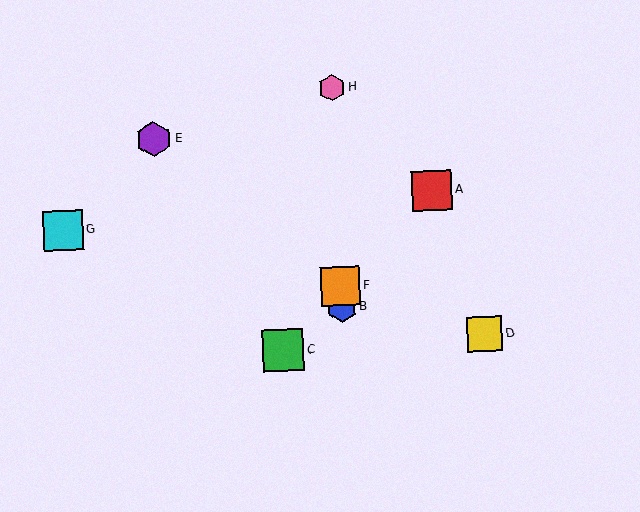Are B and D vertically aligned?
No, B is at x≈341 and D is at x≈485.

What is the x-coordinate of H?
Object H is at x≈332.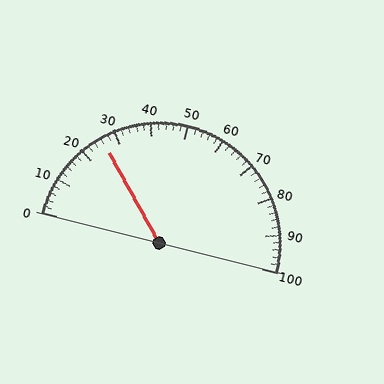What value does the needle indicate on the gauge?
The needle indicates approximately 26.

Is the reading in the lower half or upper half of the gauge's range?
The reading is in the lower half of the range (0 to 100).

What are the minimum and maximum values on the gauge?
The gauge ranges from 0 to 100.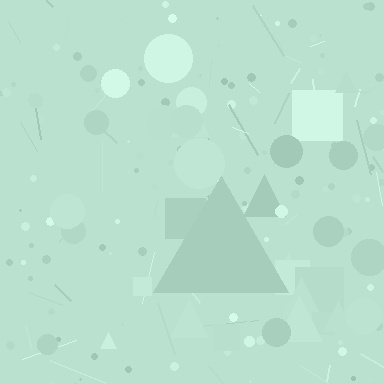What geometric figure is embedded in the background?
A triangle is embedded in the background.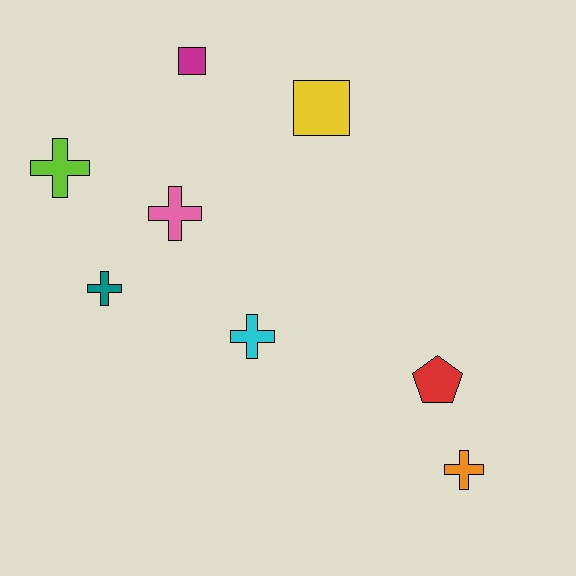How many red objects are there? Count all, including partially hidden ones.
There is 1 red object.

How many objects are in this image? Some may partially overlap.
There are 8 objects.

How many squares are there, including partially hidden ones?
There are 2 squares.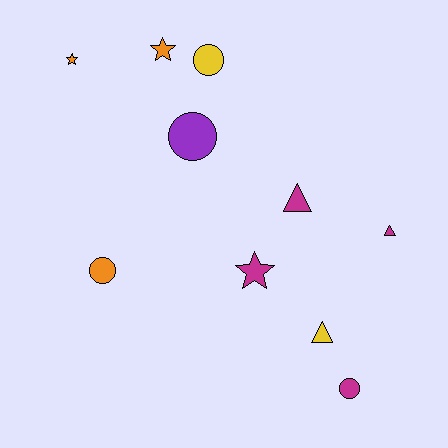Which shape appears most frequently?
Circle, with 4 objects.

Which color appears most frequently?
Magenta, with 4 objects.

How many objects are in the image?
There are 10 objects.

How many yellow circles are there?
There is 1 yellow circle.